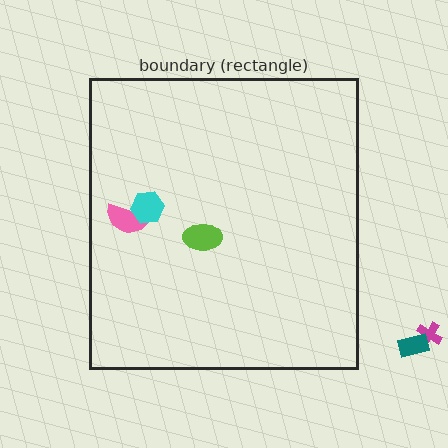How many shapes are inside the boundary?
3 inside, 2 outside.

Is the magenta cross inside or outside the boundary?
Outside.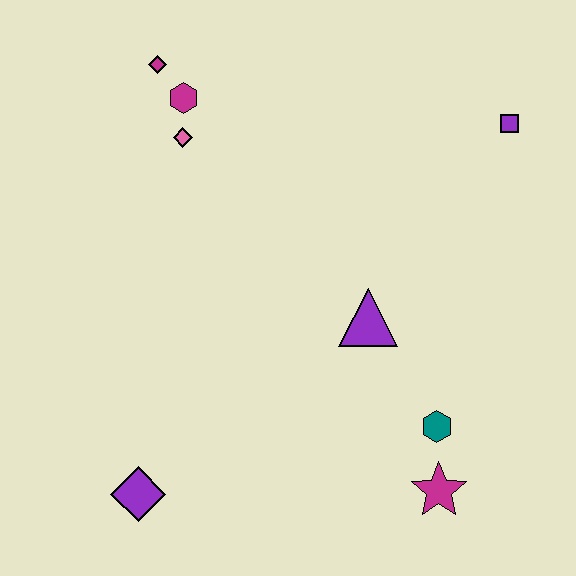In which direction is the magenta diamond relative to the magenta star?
The magenta diamond is above the magenta star.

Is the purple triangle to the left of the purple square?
Yes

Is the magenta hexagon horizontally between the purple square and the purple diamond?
Yes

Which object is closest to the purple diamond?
The purple triangle is closest to the purple diamond.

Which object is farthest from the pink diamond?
The magenta star is farthest from the pink diamond.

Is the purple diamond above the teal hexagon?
No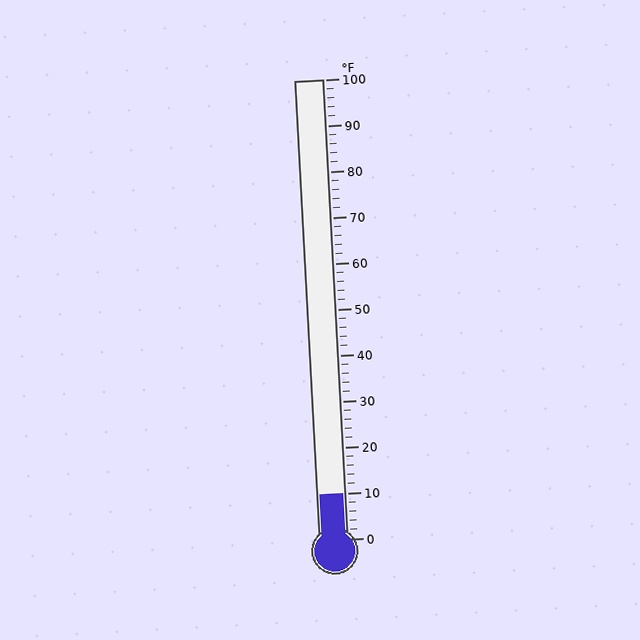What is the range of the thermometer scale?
The thermometer scale ranges from 0°F to 100°F.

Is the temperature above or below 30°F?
The temperature is below 30°F.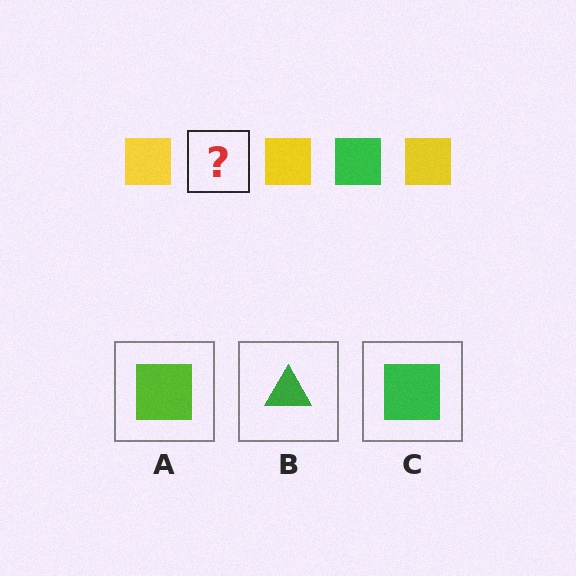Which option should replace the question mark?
Option C.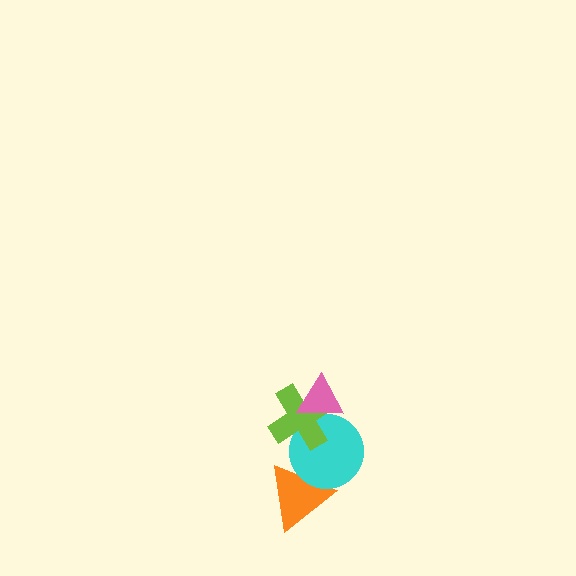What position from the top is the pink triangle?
The pink triangle is 1st from the top.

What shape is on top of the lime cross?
The pink triangle is on top of the lime cross.